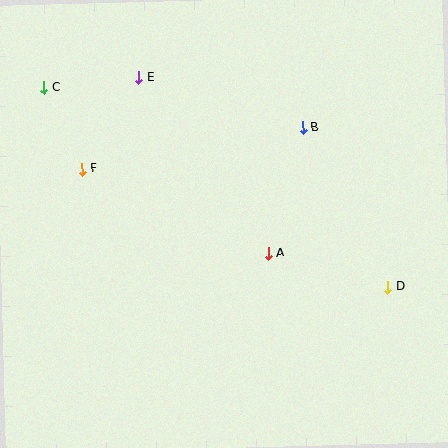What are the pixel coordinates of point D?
Point D is at (388, 287).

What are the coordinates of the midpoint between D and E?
The midpoint between D and E is at (263, 182).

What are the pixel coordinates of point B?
Point B is at (303, 127).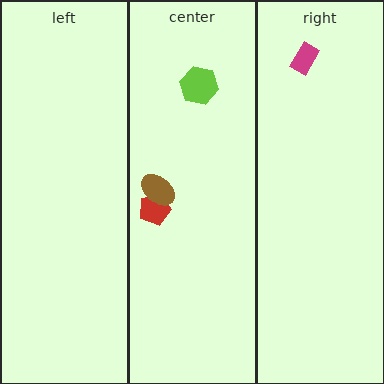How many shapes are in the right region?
1.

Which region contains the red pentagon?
The center region.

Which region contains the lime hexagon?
The center region.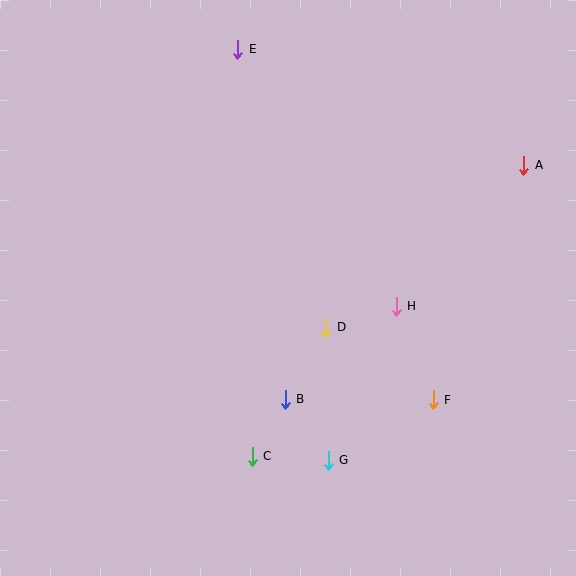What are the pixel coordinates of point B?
Point B is at (285, 399).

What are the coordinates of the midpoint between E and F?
The midpoint between E and F is at (335, 224).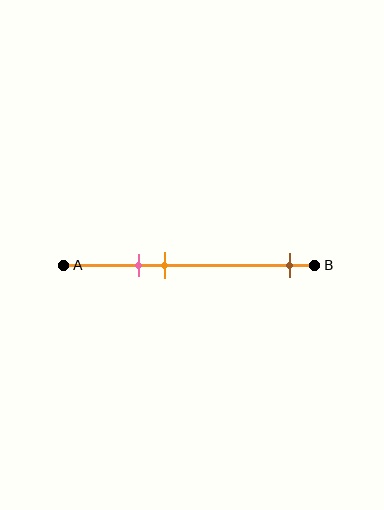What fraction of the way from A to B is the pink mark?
The pink mark is approximately 30% (0.3) of the way from A to B.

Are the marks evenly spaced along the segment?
No, the marks are not evenly spaced.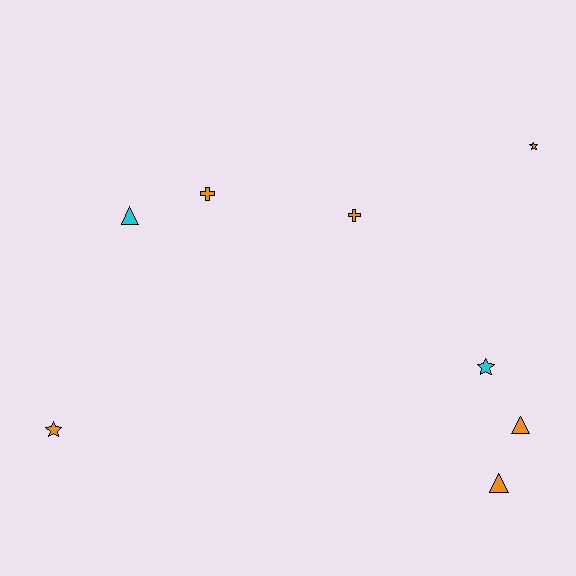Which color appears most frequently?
Orange, with 6 objects.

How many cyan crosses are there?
There are no cyan crosses.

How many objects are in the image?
There are 8 objects.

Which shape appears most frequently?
Triangle, with 3 objects.